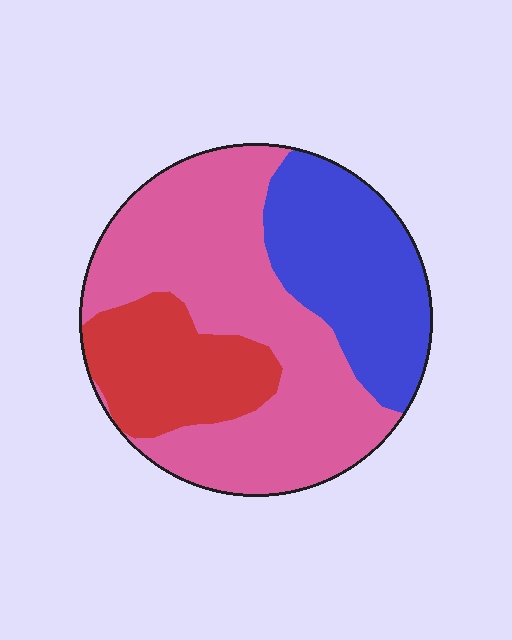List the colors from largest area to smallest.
From largest to smallest: pink, blue, red.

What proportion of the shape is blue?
Blue covers about 30% of the shape.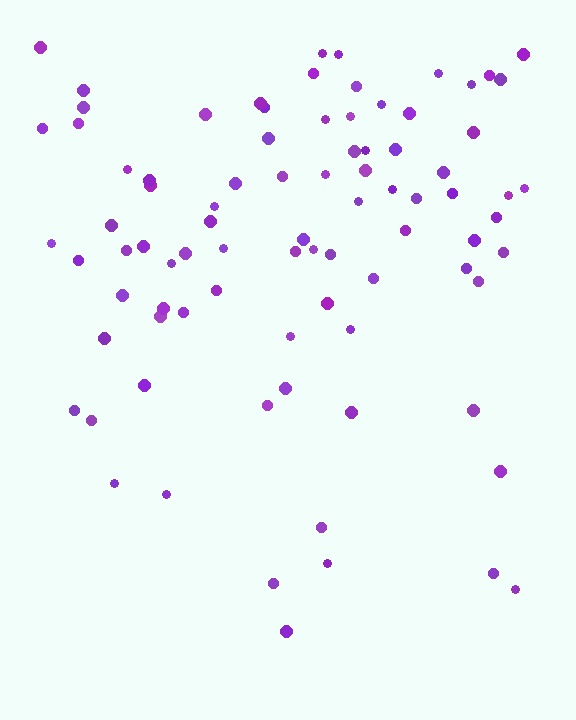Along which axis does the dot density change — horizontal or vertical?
Vertical.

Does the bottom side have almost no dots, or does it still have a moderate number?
Still a moderate number, just noticeably fewer than the top.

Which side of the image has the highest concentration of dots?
The top.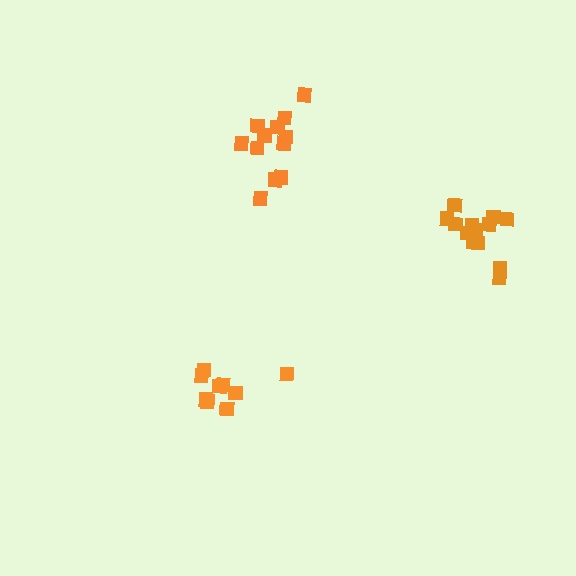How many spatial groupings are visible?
There are 3 spatial groupings.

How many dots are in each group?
Group 1: 12 dots, Group 2: 9 dots, Group 3: 14 dots (35 total).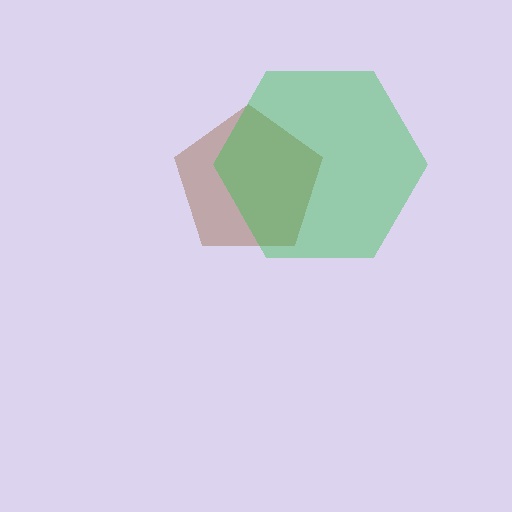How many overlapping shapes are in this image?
There are 2 overlapping shapes in the image.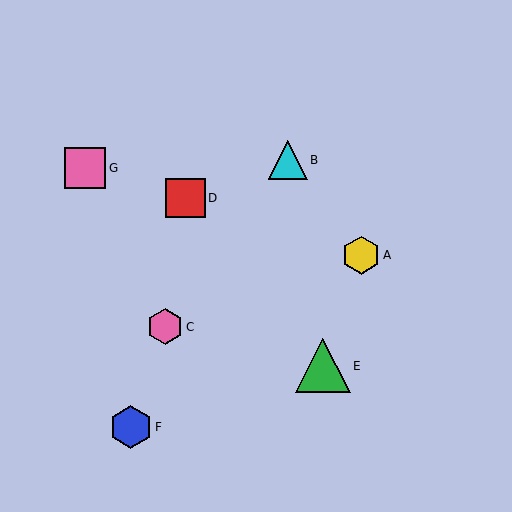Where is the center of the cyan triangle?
The center of the cyan triangle is at (288, 160).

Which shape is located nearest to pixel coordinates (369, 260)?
The yellow hexagon (labeled A) at (361, 255) is nearest to that location.